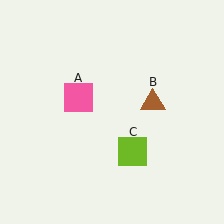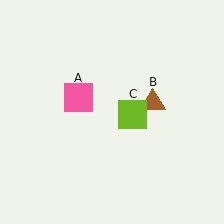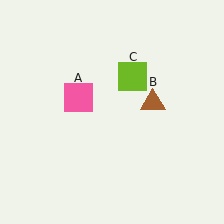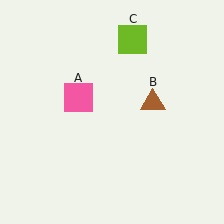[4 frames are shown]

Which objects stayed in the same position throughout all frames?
Pink square (object A) and brown triangle (object B) remained stationary.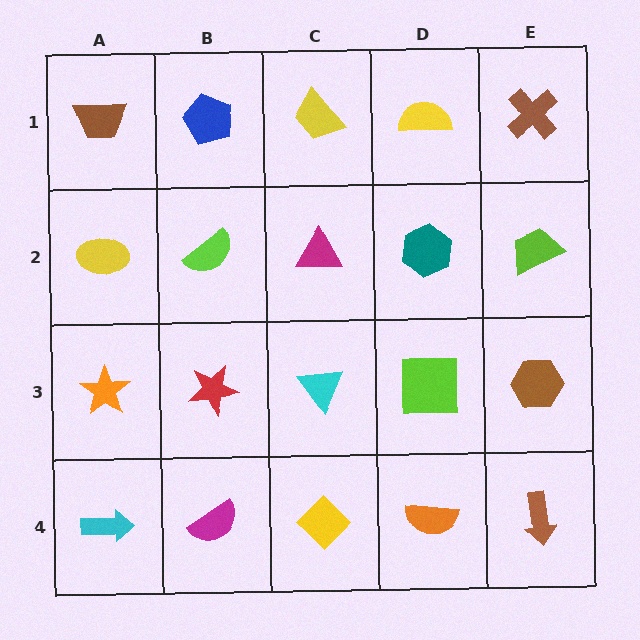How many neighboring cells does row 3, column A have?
3.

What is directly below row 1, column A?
A yellow ellipse.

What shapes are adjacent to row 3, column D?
A teal hexagon (row 2, column D), an orange semicircle (row 4, column D), a cyan triangle (row 3, column C), a brown hexagon (row 3, column E).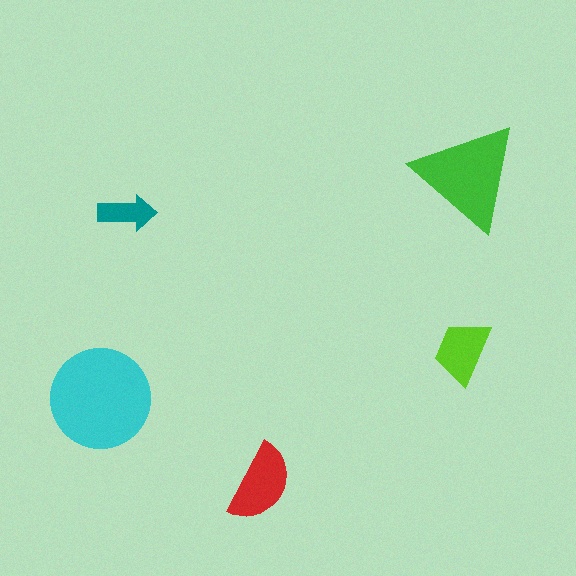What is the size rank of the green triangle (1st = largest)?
2nd.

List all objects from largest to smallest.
The cyan circle, the green triangle, the red semicircle, the lime trapezoid, the teal arrow.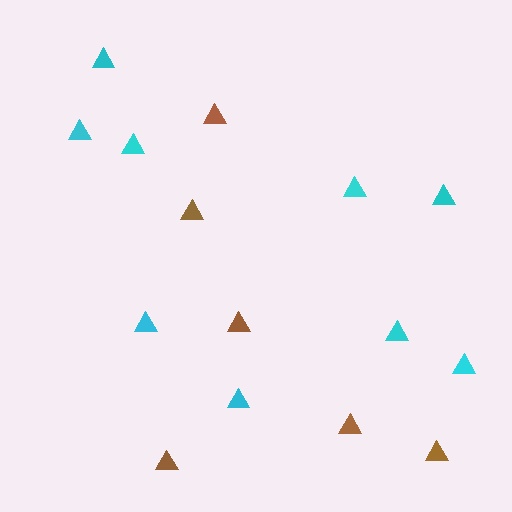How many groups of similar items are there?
There are 2 groups: one group of brown triangles (6) and one group of cyan triangles (9).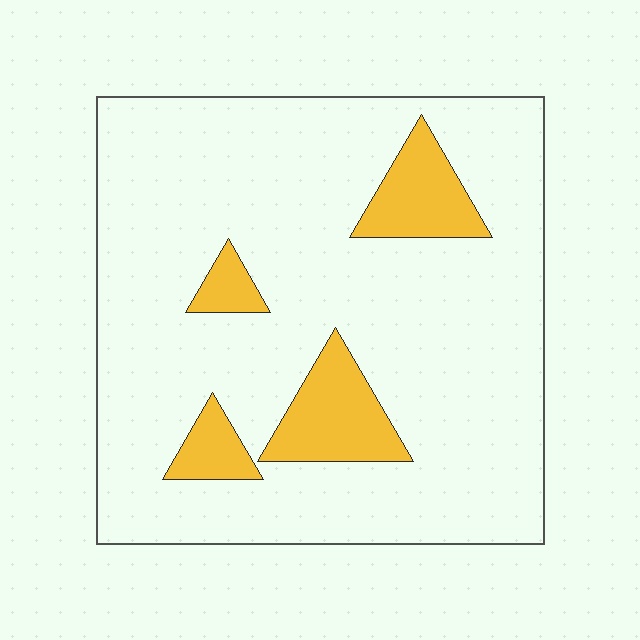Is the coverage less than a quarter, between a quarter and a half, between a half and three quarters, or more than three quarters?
Less than a quarter.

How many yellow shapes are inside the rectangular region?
4.